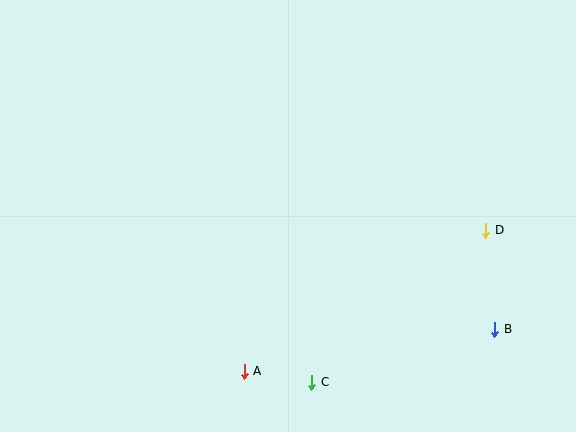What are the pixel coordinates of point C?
Point C is at (312, 382).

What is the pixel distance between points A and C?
The distance between A and C is 68 pixels.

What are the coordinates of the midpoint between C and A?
The midpoint between C and A is at (278, 377).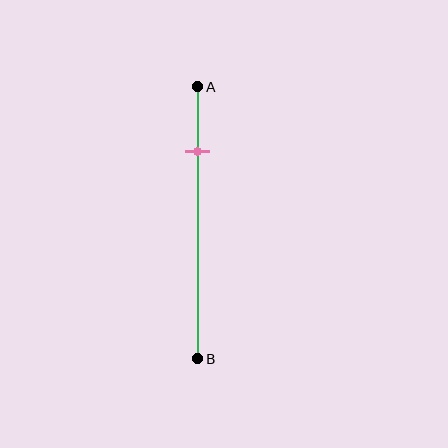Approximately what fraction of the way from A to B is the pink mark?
The pink mark is approximately 25% of the way from A to B.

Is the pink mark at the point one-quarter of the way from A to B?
Yes, the mark is approximately at the one-quarter point.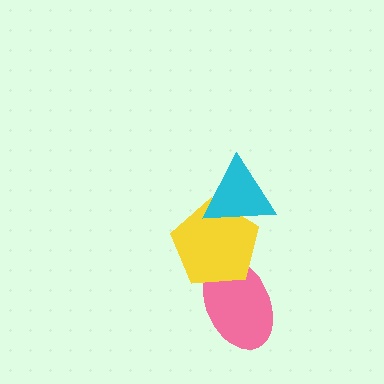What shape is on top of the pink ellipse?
The yellow pentagon is on top of the pink ellipse.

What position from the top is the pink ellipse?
The pink ellipse is 3rd from the top.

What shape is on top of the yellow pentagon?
The cyan triangle is on top of the yellow pentagon.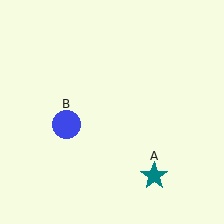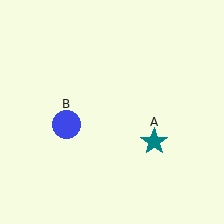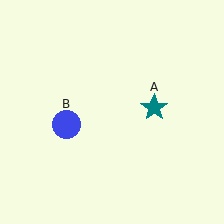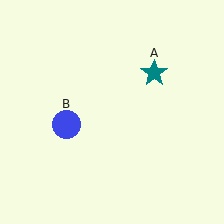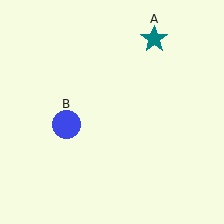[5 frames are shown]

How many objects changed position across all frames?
1 object changed position: teal star (object A).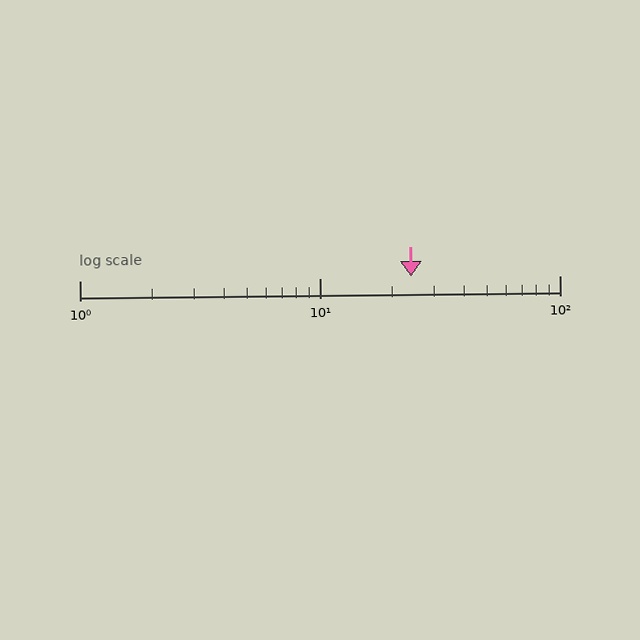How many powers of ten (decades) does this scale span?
The scale spans 2 decades, from 1 to 100.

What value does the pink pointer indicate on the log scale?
The pointer indicates approximately 24.